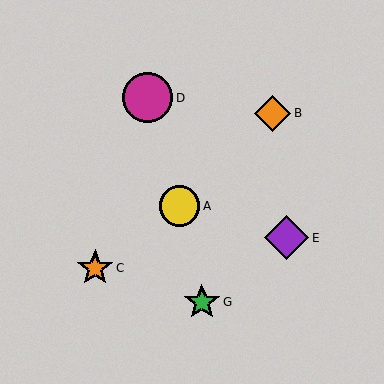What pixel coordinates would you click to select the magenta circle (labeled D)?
Click at (148, 98) to select the magenta circle D.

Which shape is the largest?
The magenta circle (labeled D) is the largest.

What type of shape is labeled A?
Shape A is a yellow circle.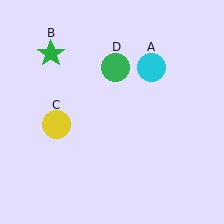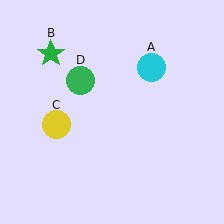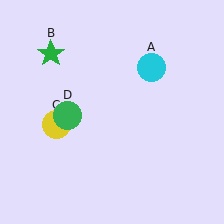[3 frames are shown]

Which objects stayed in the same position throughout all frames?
Cyan circle (object A) and green star (object B) and yellow circle (object C) remained stationary.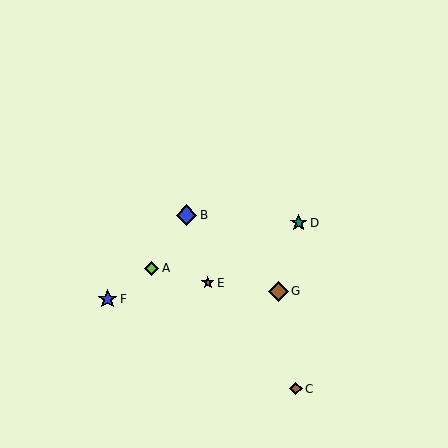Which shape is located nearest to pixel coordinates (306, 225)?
The teal star (labeled D) at (299, 223) is nearest to that location.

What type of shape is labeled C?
Shape C is a brown diamond.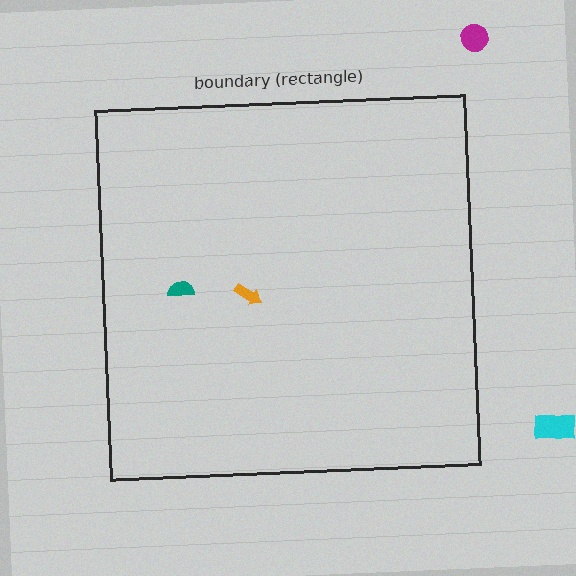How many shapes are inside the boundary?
2 inside, 2 outside.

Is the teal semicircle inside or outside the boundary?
Inside.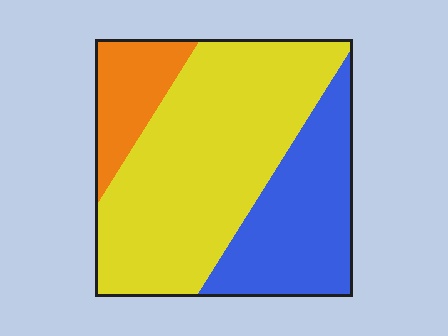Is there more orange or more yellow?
Yellow.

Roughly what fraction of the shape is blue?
Blue takes up about one third (1/3) of the shape.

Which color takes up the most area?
Yellow, at roughly 55%.